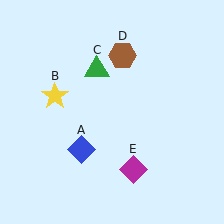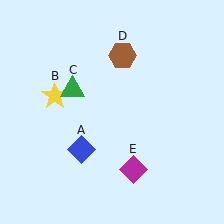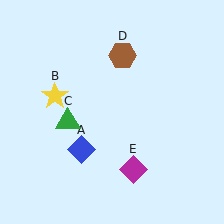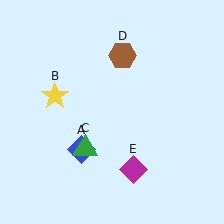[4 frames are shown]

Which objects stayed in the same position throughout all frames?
Blue diamond (object A) and yellow star (object B) and brown hexagon (object D) and magenta diamond (object E) remained stationary.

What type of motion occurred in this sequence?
The green triangle (object C) rotated counterclockwise around the center of the scene.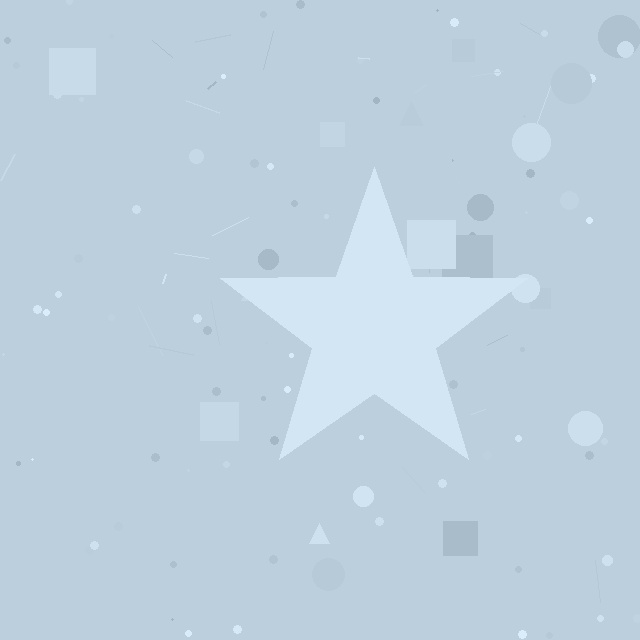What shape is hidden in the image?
A star is hidden in the image.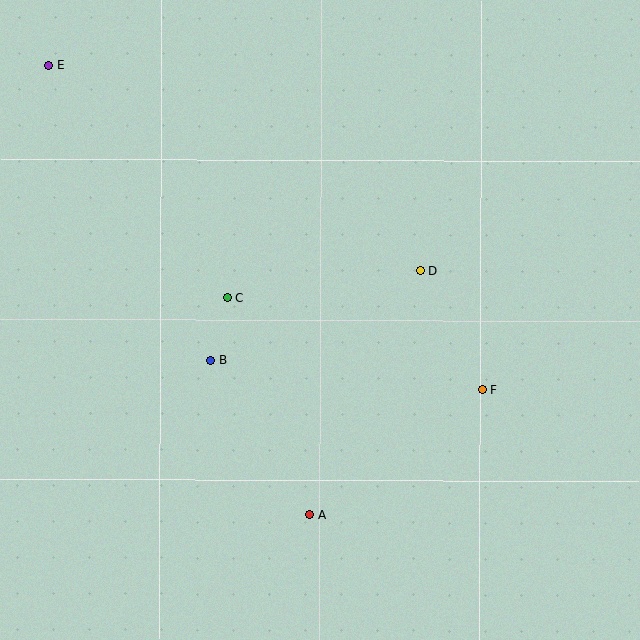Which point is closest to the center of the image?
Point C at (227, 297) is closest to the center.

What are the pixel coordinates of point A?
Point A is at (310, 515).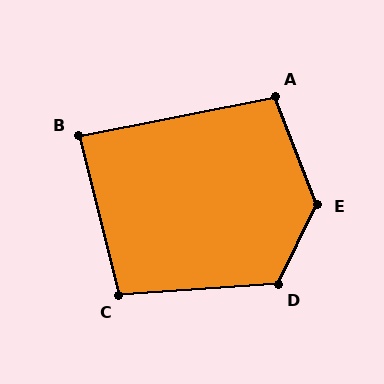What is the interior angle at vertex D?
Approximately 120 degrees (obtuse).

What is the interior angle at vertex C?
Approximately 100 degrees (obtuse).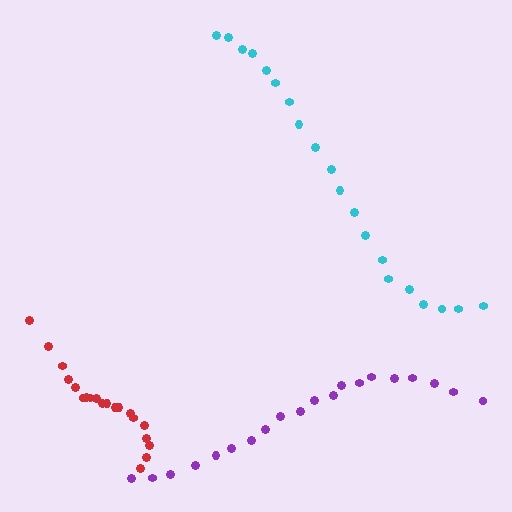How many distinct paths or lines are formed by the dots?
There are 3 distinct paths.